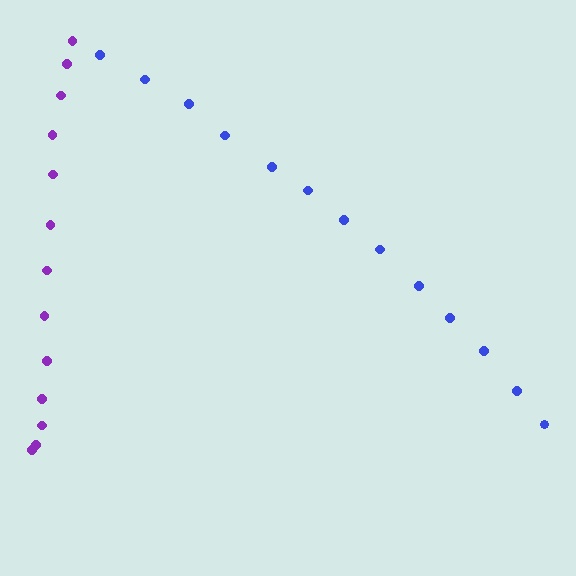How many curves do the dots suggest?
There are 2 distinct paths.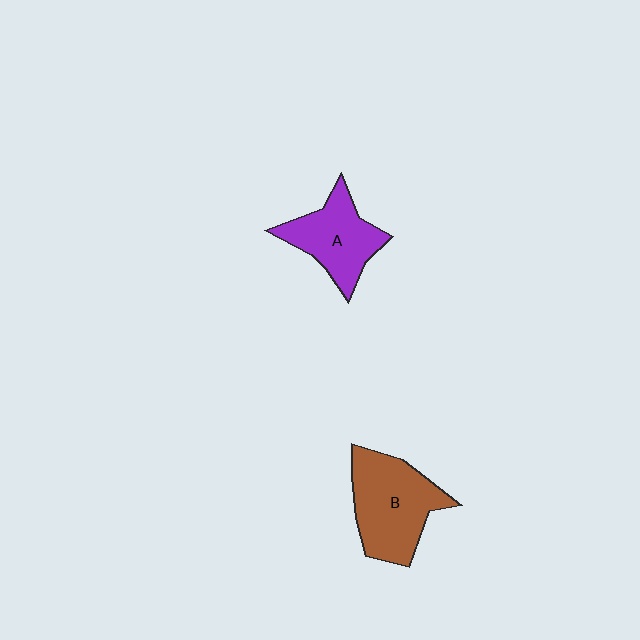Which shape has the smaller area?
Shape A (purple).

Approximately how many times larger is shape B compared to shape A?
Approximately 1.3 times.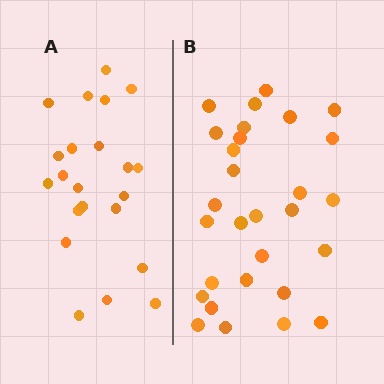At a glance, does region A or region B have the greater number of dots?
Region B (the right region) has more dots.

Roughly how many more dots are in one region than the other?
Region B has roughly 8 or so more dots than region A.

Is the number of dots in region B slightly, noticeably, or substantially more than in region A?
Region B has noticeably more, but not dramatically so. The ratio is roughly 1.3 to 1.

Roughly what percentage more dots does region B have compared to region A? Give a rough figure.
About 30% more.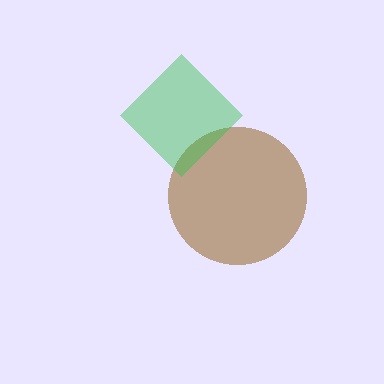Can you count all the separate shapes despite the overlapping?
Yes, there are 2 separate shapes.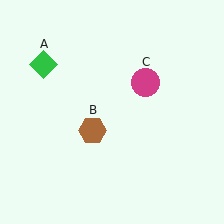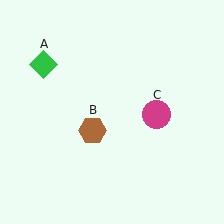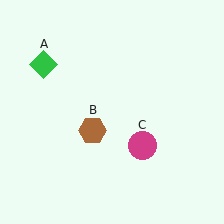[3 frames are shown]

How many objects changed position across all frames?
1 object changed position: magenta circle (object C).